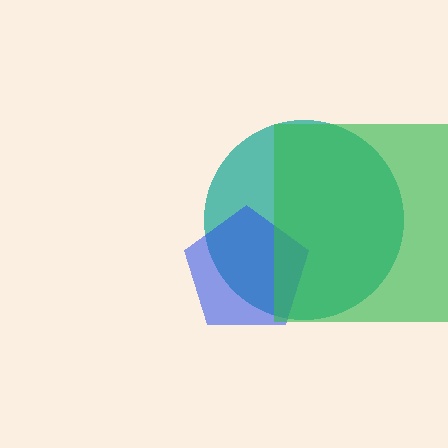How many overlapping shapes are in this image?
There are 3 overlapping shapes in the image.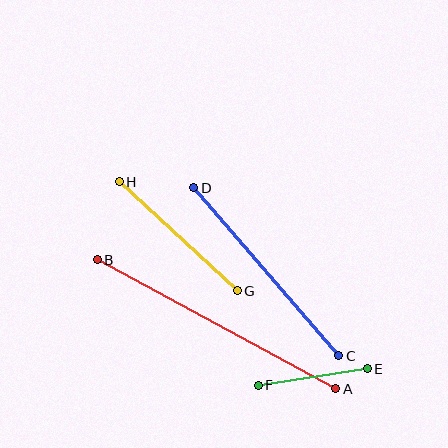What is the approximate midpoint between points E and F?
The midpoint is at approximately (313, 377) pixels.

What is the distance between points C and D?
The distance is approximately 221 pixels.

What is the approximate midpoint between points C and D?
The midpoint is at approximately (266, 272) pixels.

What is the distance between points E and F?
The distance is approximately 110 pixels.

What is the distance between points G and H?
The distance is approximately 161 pixels.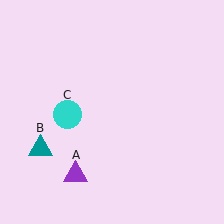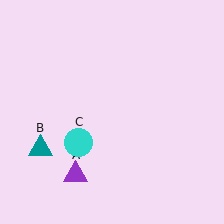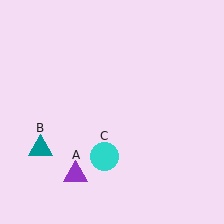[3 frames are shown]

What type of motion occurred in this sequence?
The cyan circle (object C) rotated counterclockwise around the center of the scene.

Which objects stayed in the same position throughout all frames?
Purple triangle (object A) and teal triangle (object B) remained stationary.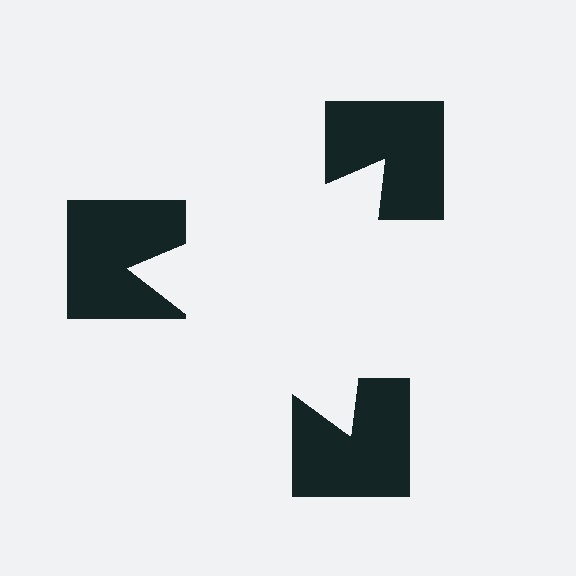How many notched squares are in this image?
There are 3 — one at each vertex of the illusory triangle.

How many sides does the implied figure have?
3 sides.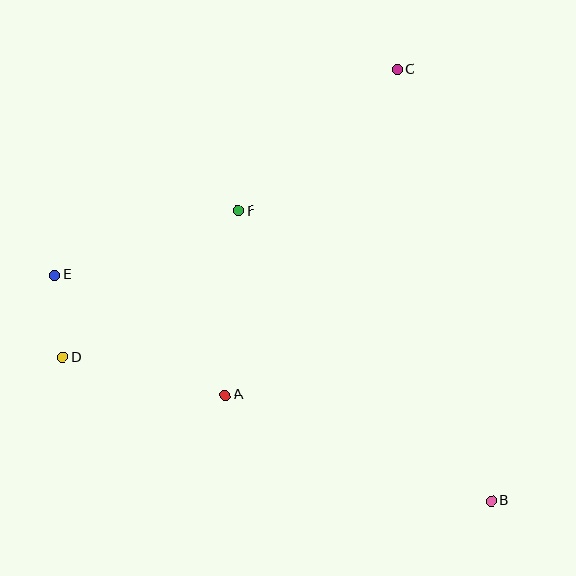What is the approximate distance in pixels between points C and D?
The distance between C and D is approximately 442 pixels.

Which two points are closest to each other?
Points D and E are closest to each other.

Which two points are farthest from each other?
Points B and E are farthest from each other.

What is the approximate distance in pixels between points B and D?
The distance between B and D is approximately 452 pixels.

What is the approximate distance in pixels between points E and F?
The distance between E and F is approximately 195 pixels.